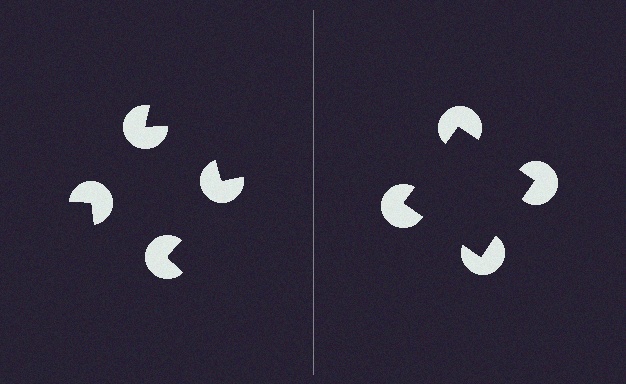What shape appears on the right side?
An illusory square.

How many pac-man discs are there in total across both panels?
8 — 4 on each side.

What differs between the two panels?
The pac-man discs are positioned identically on both sides; only the wedge orientations differ. On the right they align to a square; on the left they are misaligned.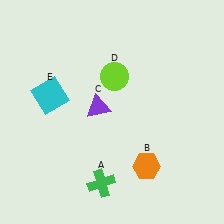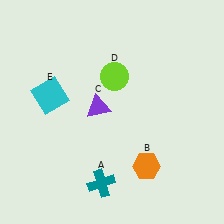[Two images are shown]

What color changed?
The cross (A) changed from green in Image 1 to teal in Image 2.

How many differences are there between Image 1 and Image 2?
There is 1 difference between the two images.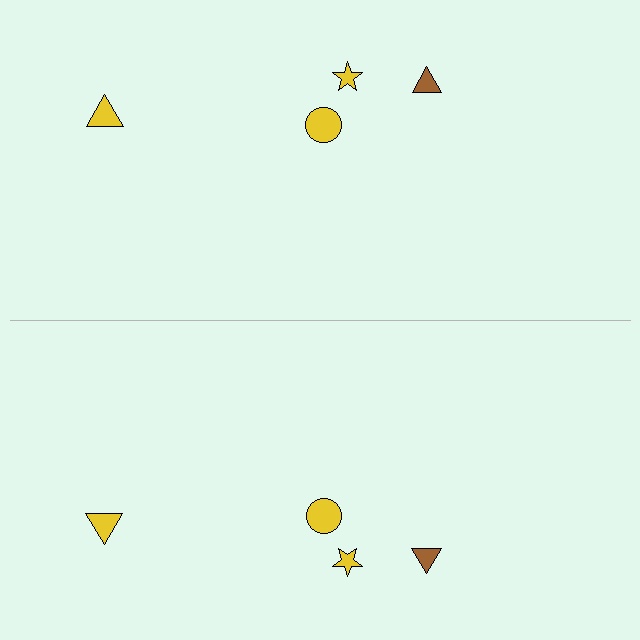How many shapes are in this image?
There are 8 shapes in this image.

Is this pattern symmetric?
Yes, this pattern has bilateral (reflection) symmetry.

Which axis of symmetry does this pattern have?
The pattern has a horizontal axis of symmetry running through the center of the image.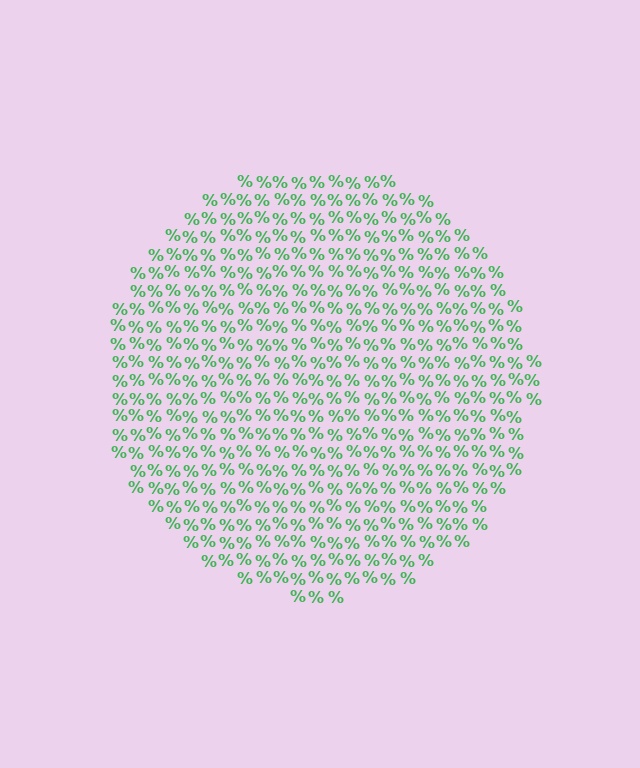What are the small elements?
The small elements are percent signs.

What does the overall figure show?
The overall figure shows a circle.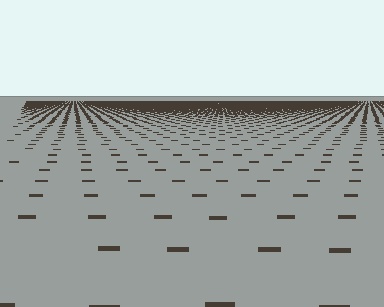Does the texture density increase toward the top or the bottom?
Density increases toward the top.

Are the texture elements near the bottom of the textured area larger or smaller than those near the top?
Larger. Near the bottom, elements are closer to the viewer and appear at a bigger on-screen size.